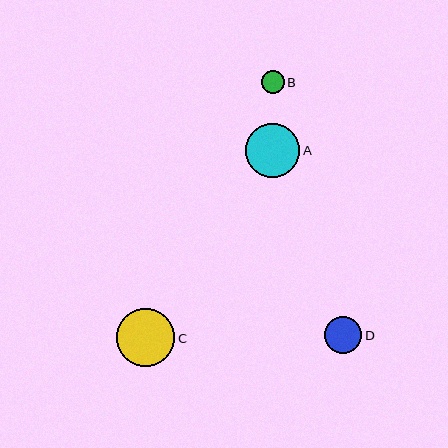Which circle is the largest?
Circle C is the largest with a size of approximately 58 pixels.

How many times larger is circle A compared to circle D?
Circle A is approximately 1.5 times the size of circle D.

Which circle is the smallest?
Circle B is the smallest with a size of approximately 23 pixels.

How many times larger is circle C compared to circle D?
Circle C is approximately 1.6 times the size of circle D.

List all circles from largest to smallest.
From largest to smallest: C, A, D, B.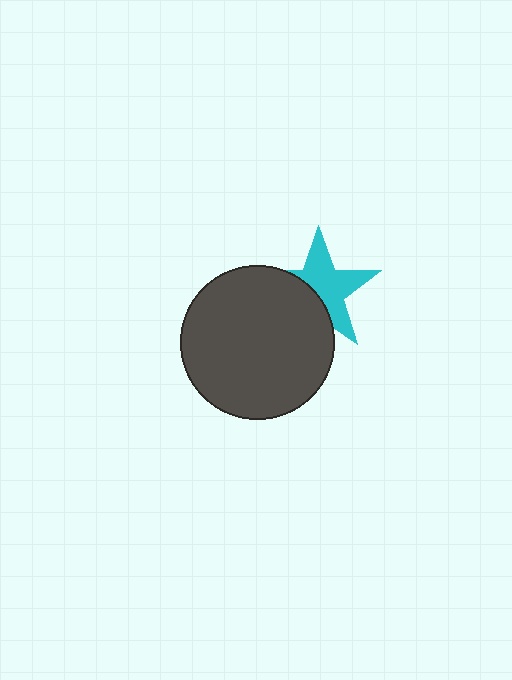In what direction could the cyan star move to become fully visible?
The cyan star could move toward the upper-right. That would shift it out from behind the dark gray circle entirely.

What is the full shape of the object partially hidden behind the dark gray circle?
The partially hidden object is a cyan star.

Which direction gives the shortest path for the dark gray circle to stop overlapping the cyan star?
Moving toward the lower-left gives the shortest separation.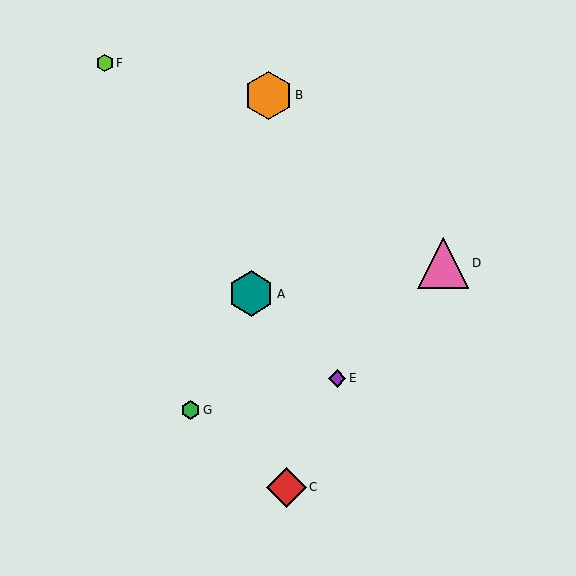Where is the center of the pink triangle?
The center of the pink triangle is at (443, 263).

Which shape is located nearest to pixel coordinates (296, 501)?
The red diamond (labeled C) at (286, 487) is nearest to that location.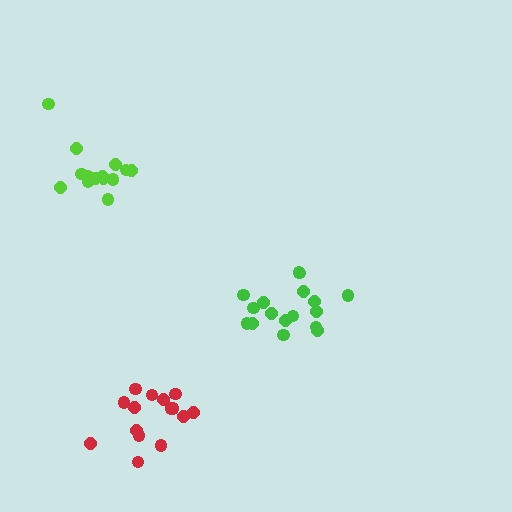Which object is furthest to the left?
The lime cluster is leftmost.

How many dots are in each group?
Group 1: 15 dots, Group 2: 14 dots, Group 3: 17 dots (46 total).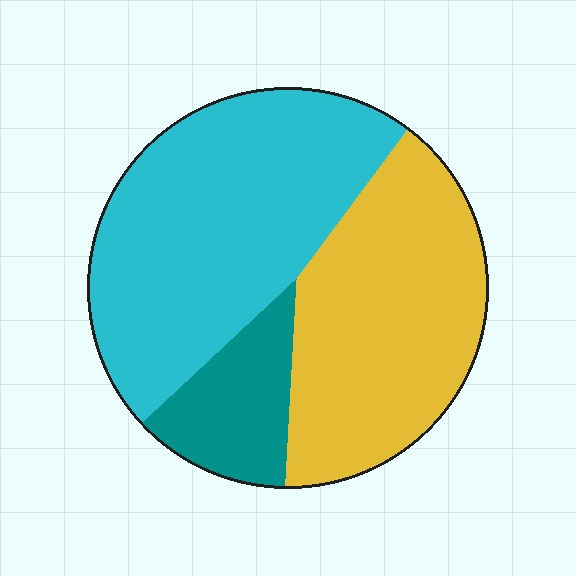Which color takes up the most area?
Cyan, at roughly 45%.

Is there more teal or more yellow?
Yellow.